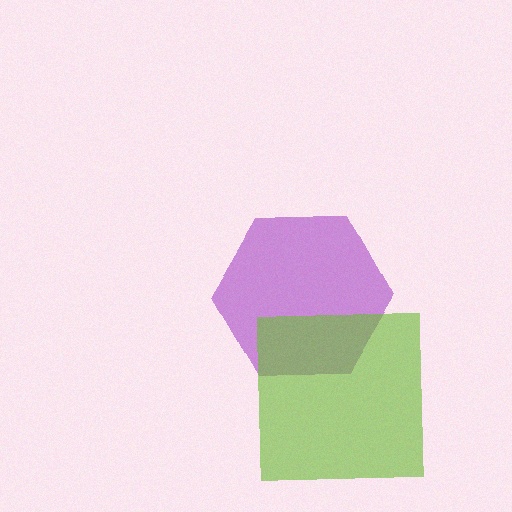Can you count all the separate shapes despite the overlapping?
Yes, there are 2 separate shapes.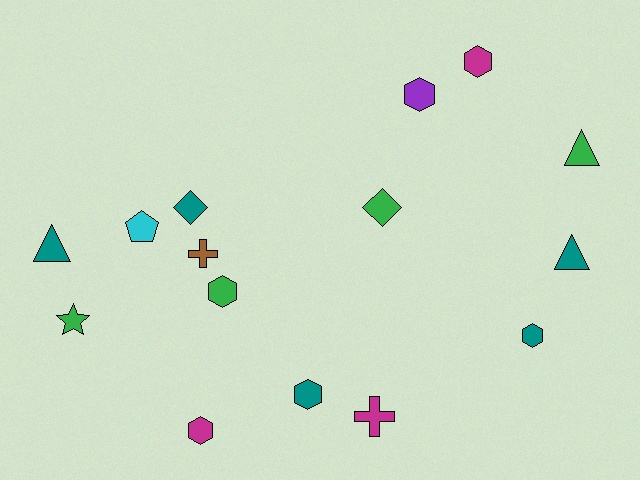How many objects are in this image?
There are 15 objects.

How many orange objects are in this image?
There are no orange objects.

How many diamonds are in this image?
There are 2 diamonds.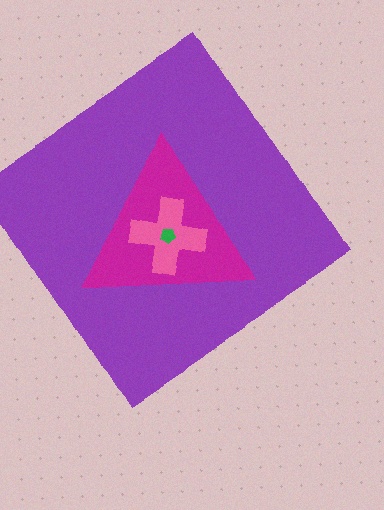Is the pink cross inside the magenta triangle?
Yes.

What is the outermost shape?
The purple diamond.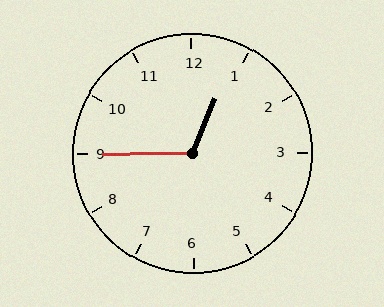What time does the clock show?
12:45.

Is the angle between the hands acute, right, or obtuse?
It is obtuse.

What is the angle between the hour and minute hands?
Approximately 112 degrees.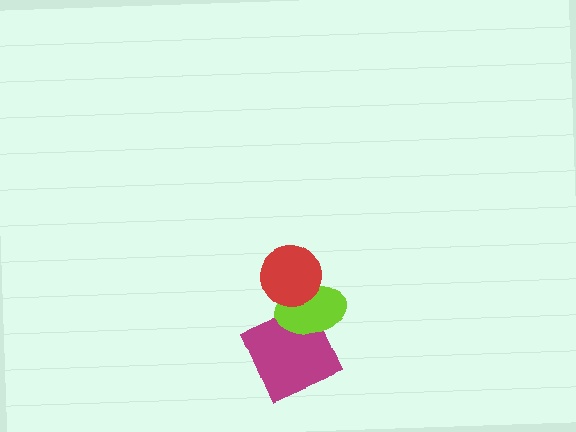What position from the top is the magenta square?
The magenta square is 3rd from the top.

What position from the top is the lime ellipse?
The lime ellipse is 2nd from the top.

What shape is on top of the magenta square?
The lime ellipse is on top of the magenta square.